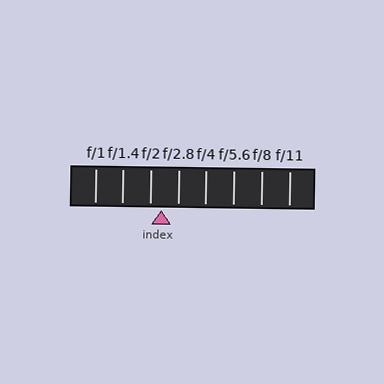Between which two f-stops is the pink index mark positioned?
The index mark is between f/2 and f/2.8.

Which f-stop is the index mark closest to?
The index mark is closest to f/2.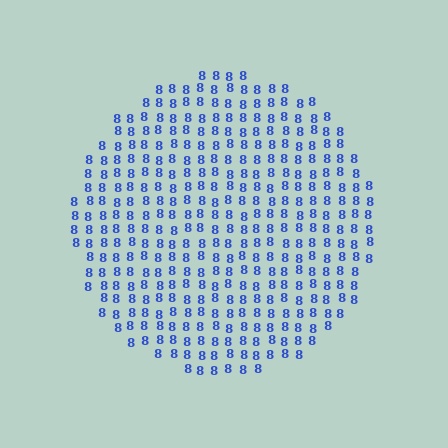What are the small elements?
The small elements are digit 8's.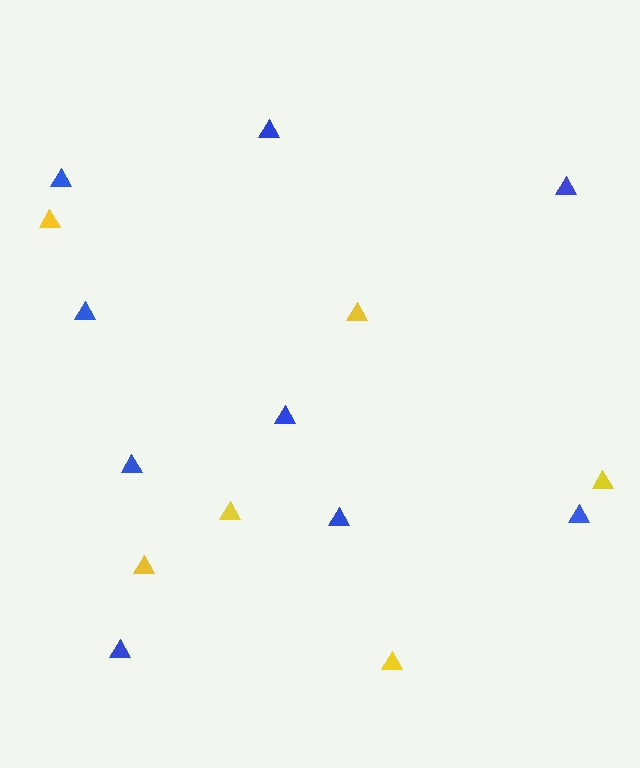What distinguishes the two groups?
There are 2 groups: one group of blue triangles (9) and one group of yellow triangles (6).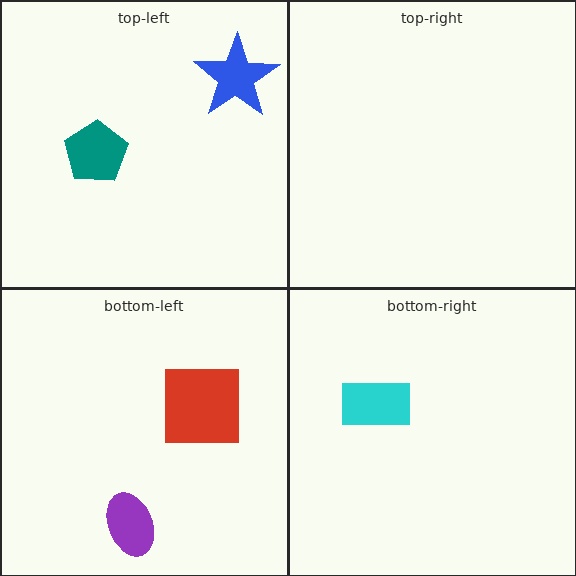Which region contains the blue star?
The top-left region.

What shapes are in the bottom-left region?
The purple ellipse, the red square.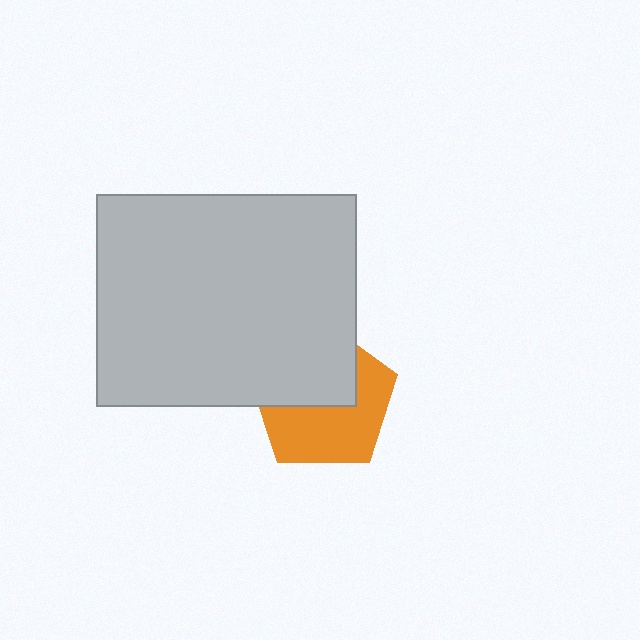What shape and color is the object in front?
The object in front is a light gray rectangle.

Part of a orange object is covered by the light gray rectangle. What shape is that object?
It is a pentagon.